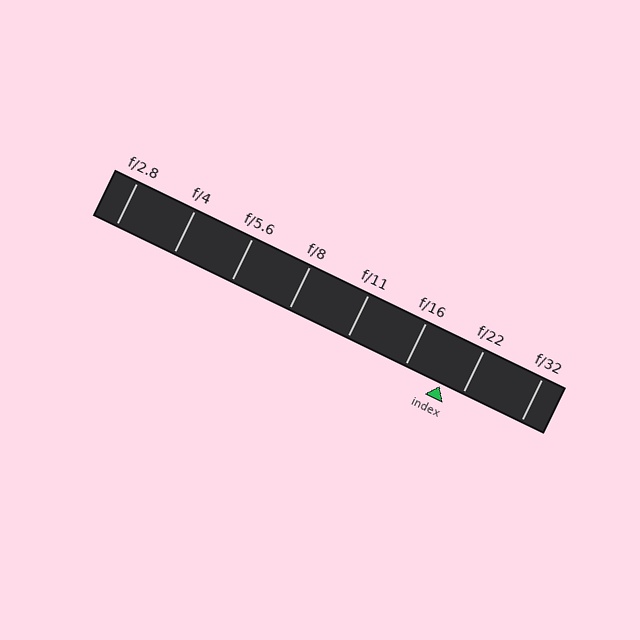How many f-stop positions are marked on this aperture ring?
There are 8 f-stop positions marked.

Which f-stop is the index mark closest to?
The index mark is closest to f/22.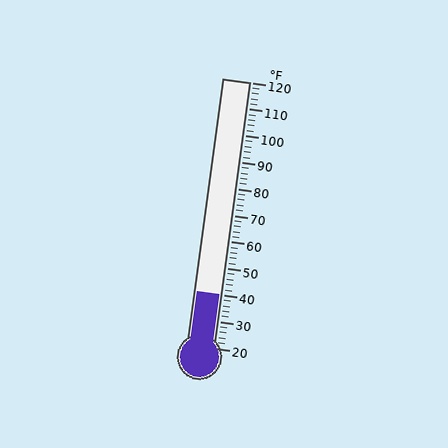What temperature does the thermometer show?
The thermometer shows approximately 40°F.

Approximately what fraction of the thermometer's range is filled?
The thermometer is filled to approximately 20% of its range.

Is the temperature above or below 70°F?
The temperature is below 70°F.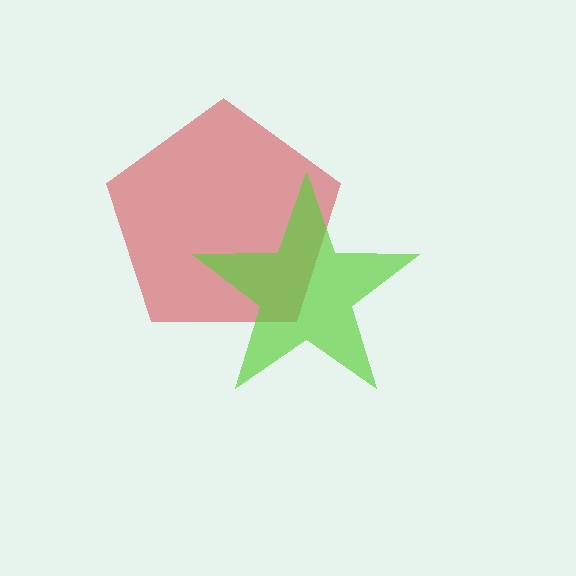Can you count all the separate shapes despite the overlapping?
Yes, there are 2 separate shapes.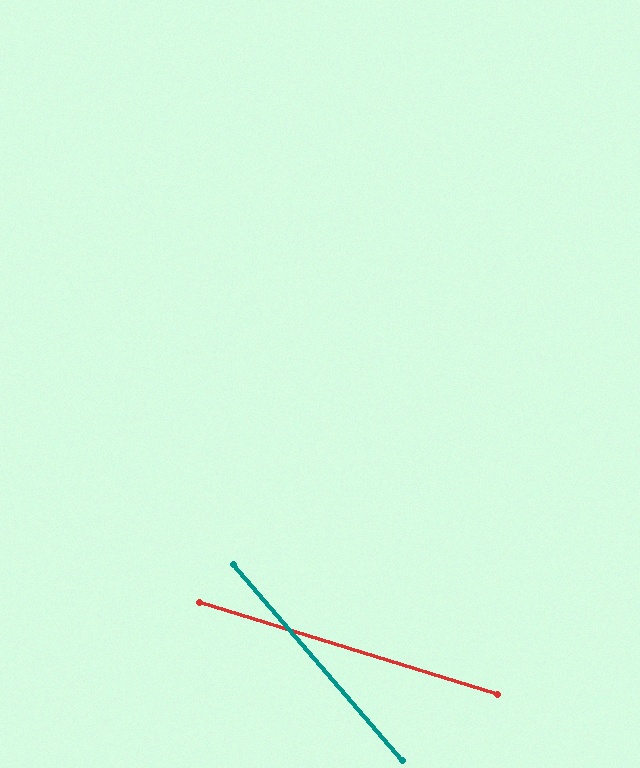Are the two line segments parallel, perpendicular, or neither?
Neither parallel nor perpendicular — they differ by about 32°.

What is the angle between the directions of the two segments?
Approximately 32 degrees.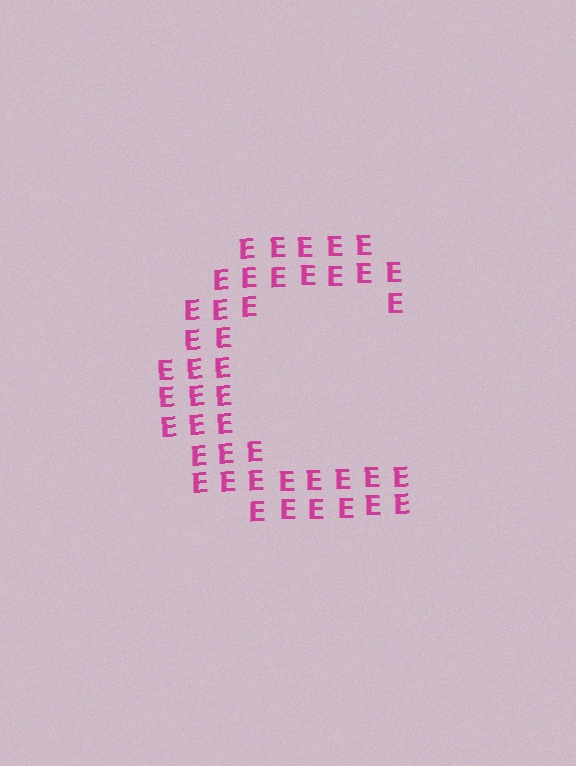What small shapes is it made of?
It is made of small letter E's.